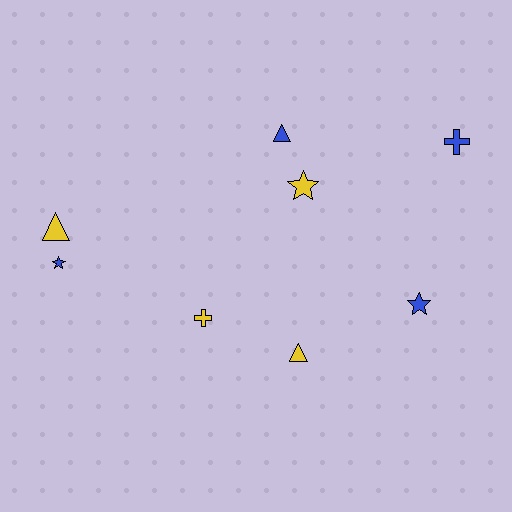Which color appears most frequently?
Yellow, with 4 objects.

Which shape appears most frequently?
Triangle, with 3 objects.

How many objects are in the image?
There are 8 objects.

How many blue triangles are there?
There is 1 blue triangle.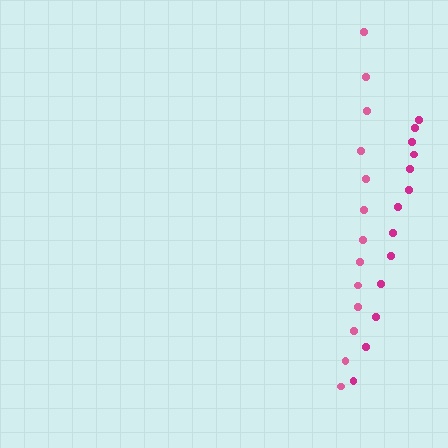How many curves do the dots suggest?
There are 2 distinct paths.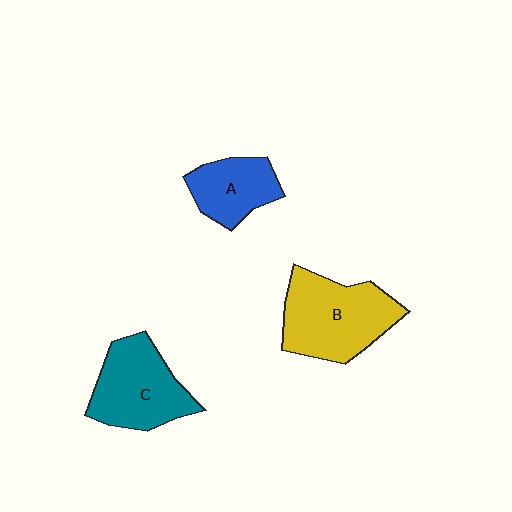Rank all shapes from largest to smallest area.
From largest to smallest: B (yellow), C (teal), A (blue).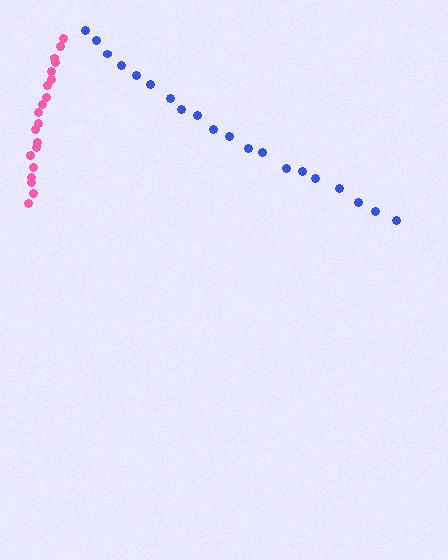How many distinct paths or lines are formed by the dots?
There are 2 distinct paths.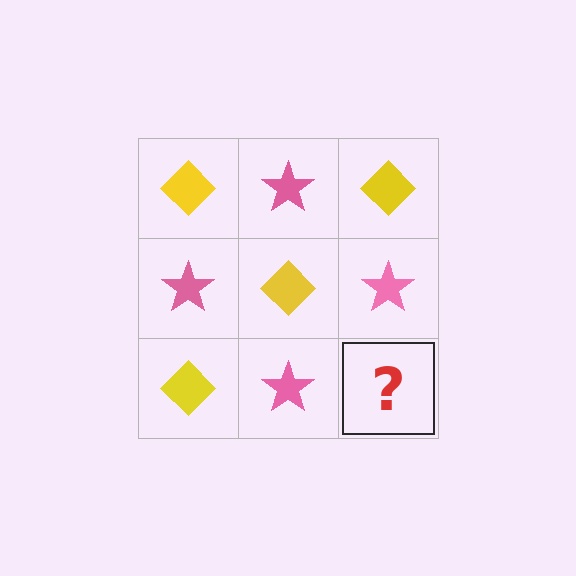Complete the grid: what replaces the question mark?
The question mark should be replaced with a yellow diamond.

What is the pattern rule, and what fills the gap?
The rule is that it alternates yellow diamond and pink star in a checkerboard pattern. The gap should be filled with a yellow diamond.